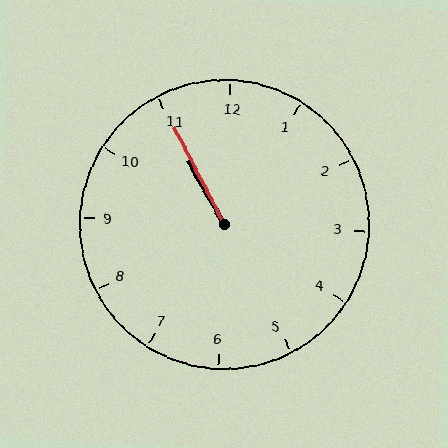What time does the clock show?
10:55.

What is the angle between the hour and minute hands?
Approximately 2 degrees.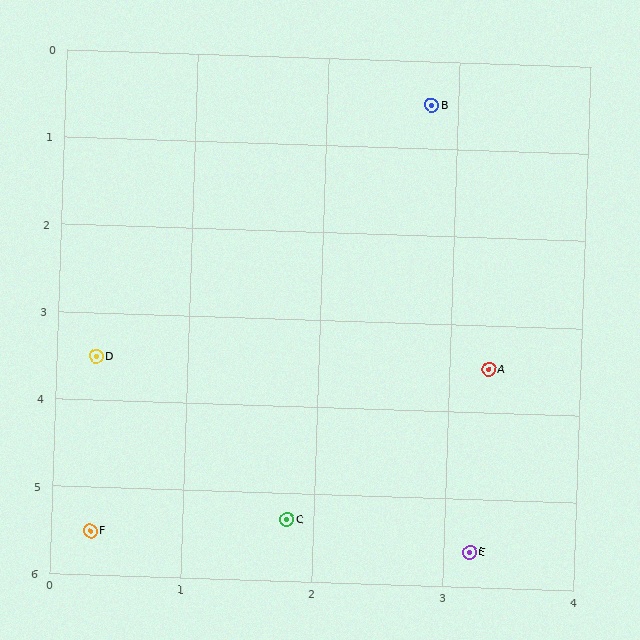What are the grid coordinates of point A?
Point A is at approximately (3.3, 3.5).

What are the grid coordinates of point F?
Point F is at approximately (0.3, 5.5).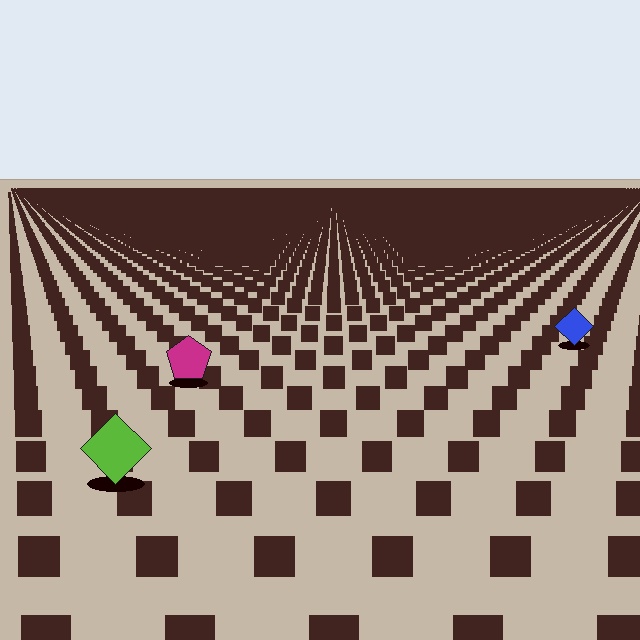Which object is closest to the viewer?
The lime diamond is closest. The texture marks near it are larger and more spread out.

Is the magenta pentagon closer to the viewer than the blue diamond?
Yes. The magenta pentagon is closer — you can tell from the texture gradient: the ground texture is coarser near it.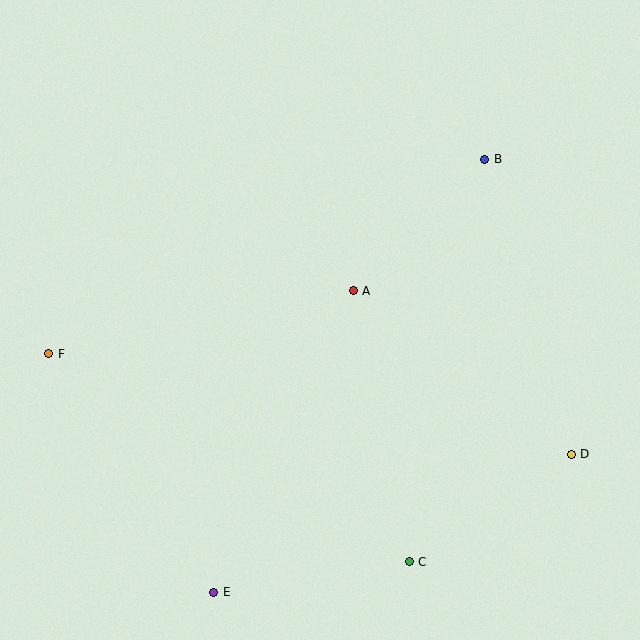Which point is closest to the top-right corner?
Point B is closest to the top-right corner.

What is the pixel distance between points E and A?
The distance between E and A is 332 pixels.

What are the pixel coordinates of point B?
Point B is at (485, 159).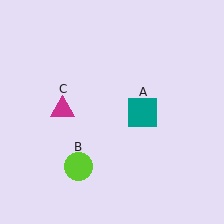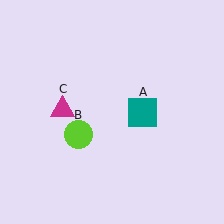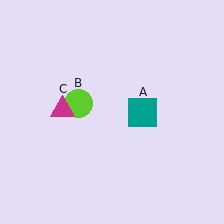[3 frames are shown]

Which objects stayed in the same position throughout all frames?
Teal square (object A) and magenta triangle (object C) remained stationary.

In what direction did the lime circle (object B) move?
The lime circle (object B) moved up.